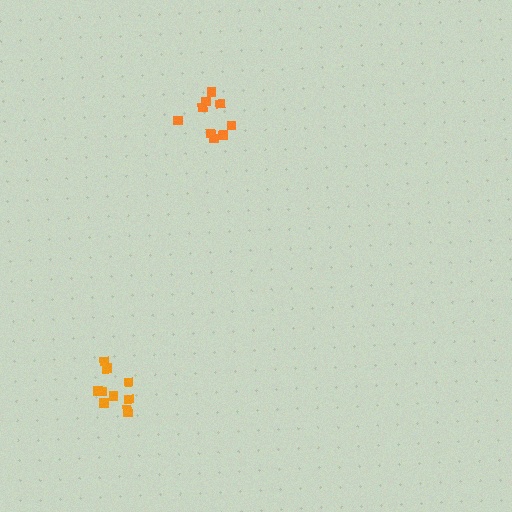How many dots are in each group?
Group 1: 9 dots, Group 2: 10 dots (19 total).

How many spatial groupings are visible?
There are 2 spatial groupings.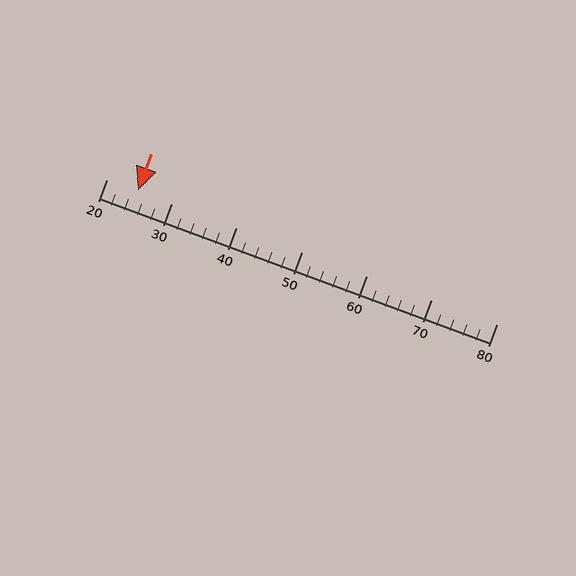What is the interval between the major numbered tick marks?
The major tick marks are spaced 10 units apart.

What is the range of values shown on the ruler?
The ruler shows values from 20 to 80.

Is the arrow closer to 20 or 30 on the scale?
The arrow is closer to 20.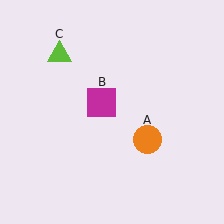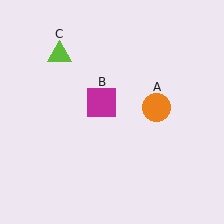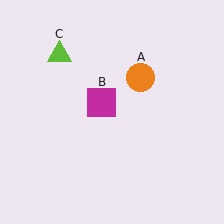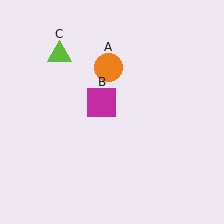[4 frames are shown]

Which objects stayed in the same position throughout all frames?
Magenta square (object B) and lime triangle (object C) remained stationary.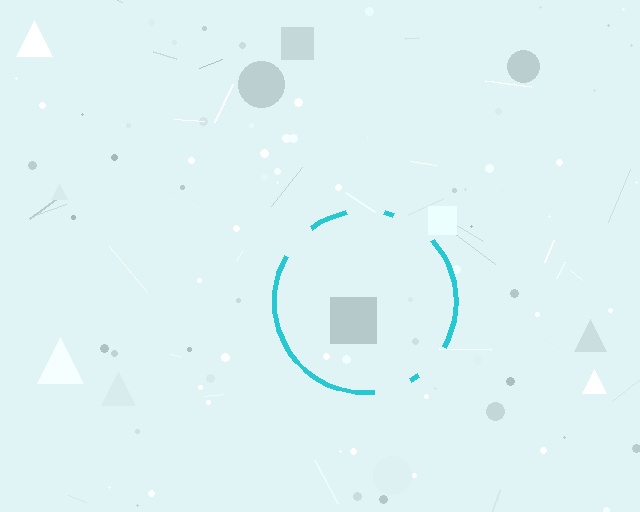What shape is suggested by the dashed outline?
The dashed outline suggests a circle.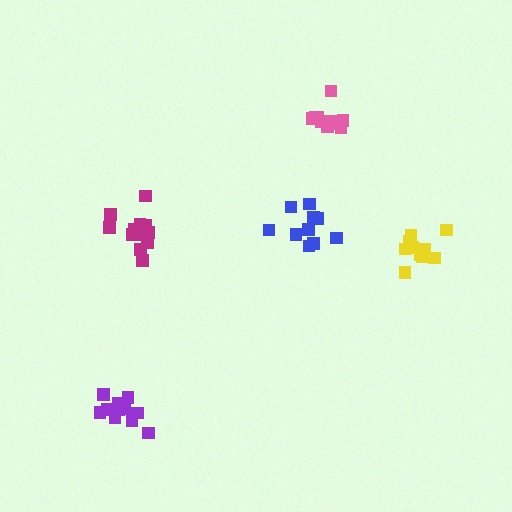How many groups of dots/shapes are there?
There are 5 groups.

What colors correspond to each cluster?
The clusters are colored: purple, yellow, blue, pink, magenta.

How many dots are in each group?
Group 1: 14 dots, Group 2: 10 dots, Group 3: 10 dots, Group 4: 11 dots, Group 5: 14 dots (59 total).